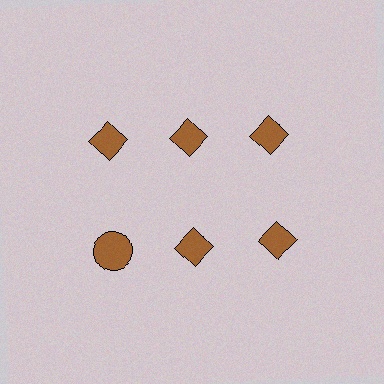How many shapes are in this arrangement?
There are 6 shapes arranged in a grid pattern.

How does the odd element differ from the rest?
It has a different shape: circle instead of diamond.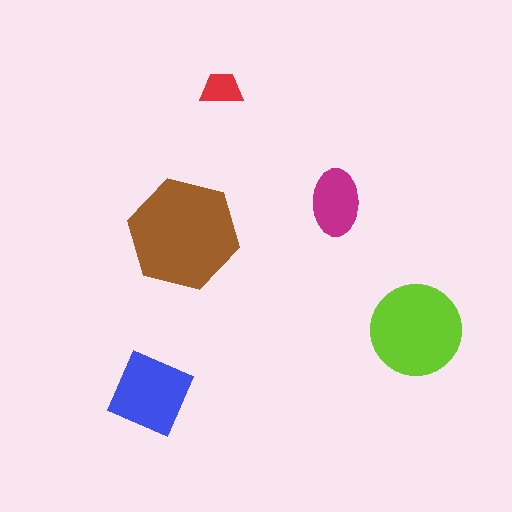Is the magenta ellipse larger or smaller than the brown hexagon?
Smaller.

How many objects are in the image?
There are 5 objects in the image.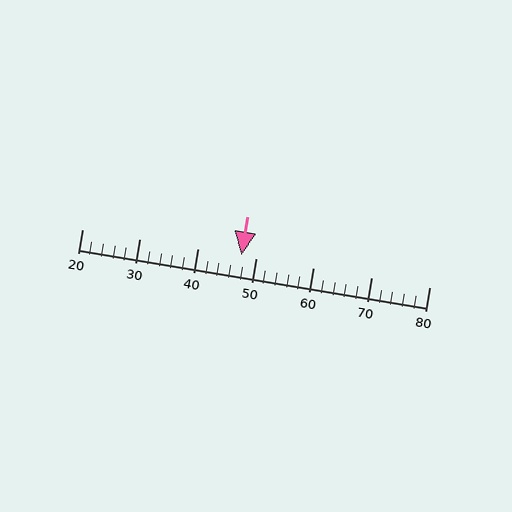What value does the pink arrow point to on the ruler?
The pink arrow points to approximately 48.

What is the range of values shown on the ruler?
The ruler shows values from 20 to 80.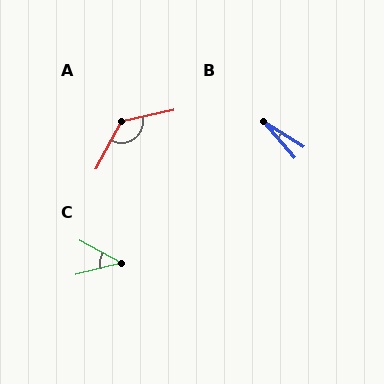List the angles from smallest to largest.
B (17°), C (43°), A (131°).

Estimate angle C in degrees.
Approximately 43 degrees.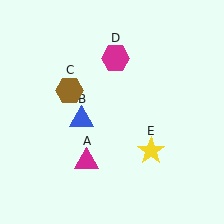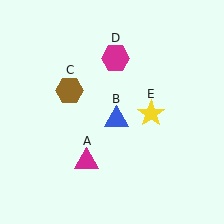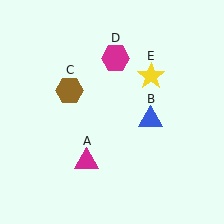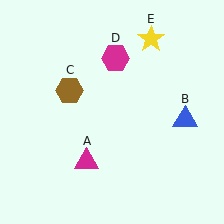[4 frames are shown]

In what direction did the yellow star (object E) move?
The yellow star (object E) moved up.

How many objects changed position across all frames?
2 objects changed position: blue triangle (object B), yellow star (object E).